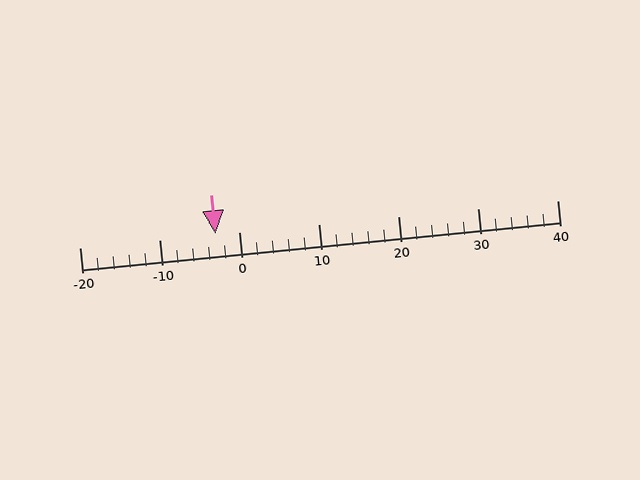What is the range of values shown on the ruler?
The ruler shows values from -20 to 40.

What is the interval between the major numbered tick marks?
The major tick marks are spaced 10 units apart.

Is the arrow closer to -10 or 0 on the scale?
The arrow is closer to 0.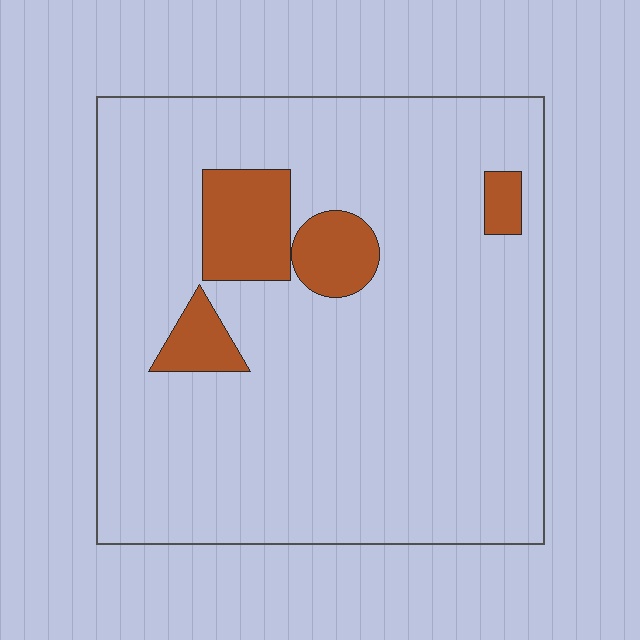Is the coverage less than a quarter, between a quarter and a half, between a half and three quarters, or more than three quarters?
Less than a quarter.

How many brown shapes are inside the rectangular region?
4.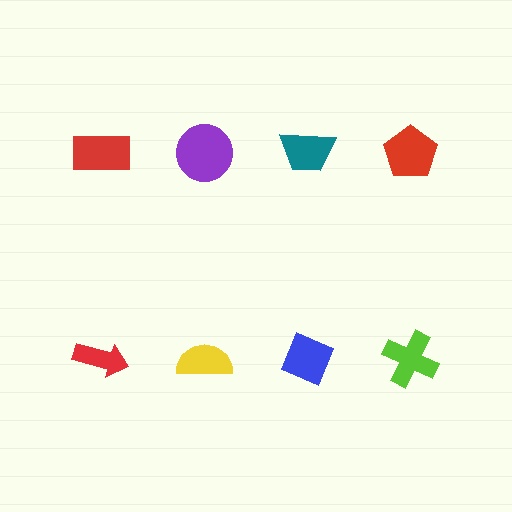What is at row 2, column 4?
A lime cross.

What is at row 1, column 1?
A red rectangle.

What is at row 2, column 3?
A blue diamond.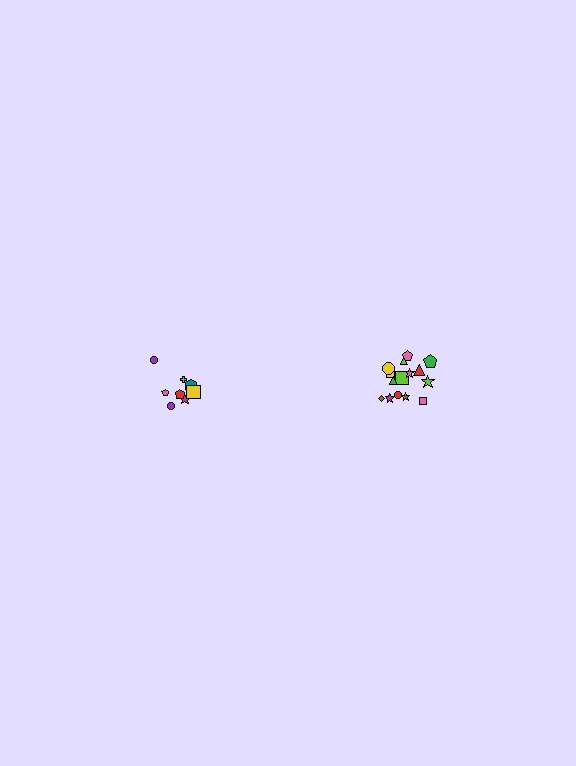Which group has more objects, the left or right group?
The right group.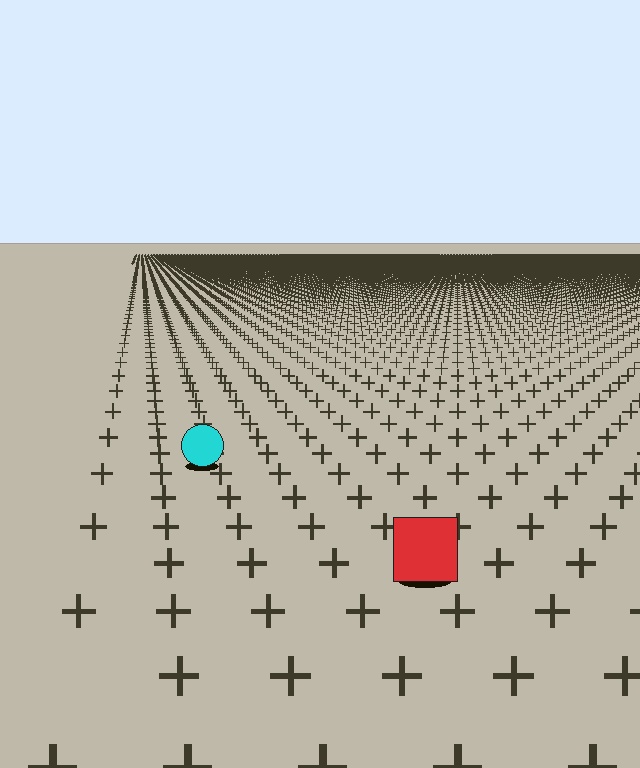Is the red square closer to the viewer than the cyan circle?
Yes. The red square is closer — you can tell from the texture gradient: the ground texture is coarser near it.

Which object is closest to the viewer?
The red square is closest. The texture marks near it are larger and more spread out.